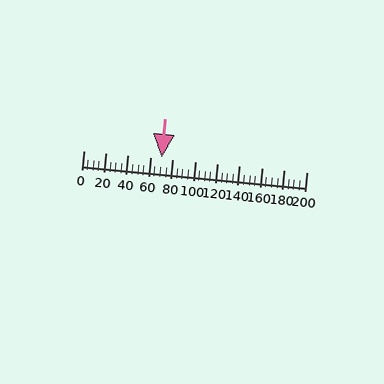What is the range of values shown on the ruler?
The ruler shows values from 0 to 200.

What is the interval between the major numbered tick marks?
The major tick marks are spaced 20 units apart.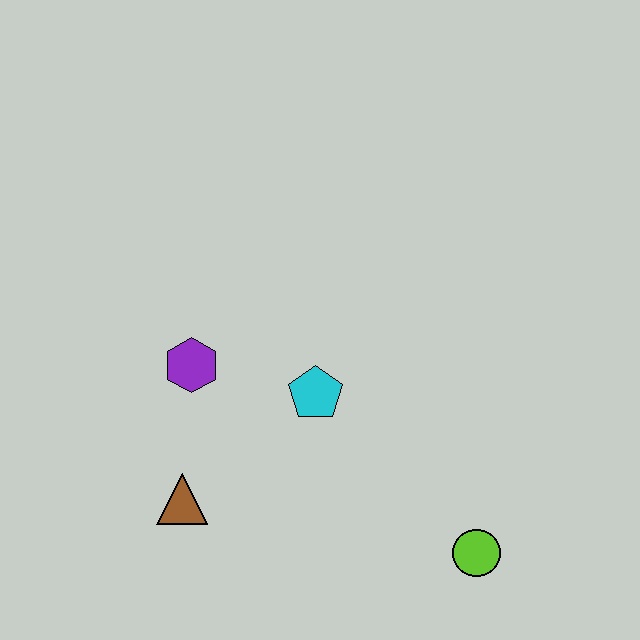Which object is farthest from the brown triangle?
The lime circle is farthest from the brown triangle.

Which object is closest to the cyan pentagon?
The purple hexagon is closest to the cyan pentagon.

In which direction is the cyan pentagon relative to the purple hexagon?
The cyan pentagon is to the right of the purple hexagon.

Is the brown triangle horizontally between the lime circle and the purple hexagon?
No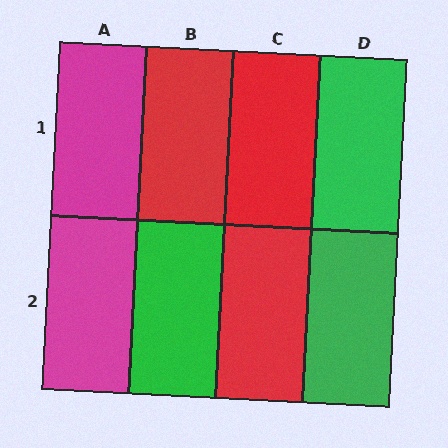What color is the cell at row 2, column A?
Magenta.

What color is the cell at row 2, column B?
Green.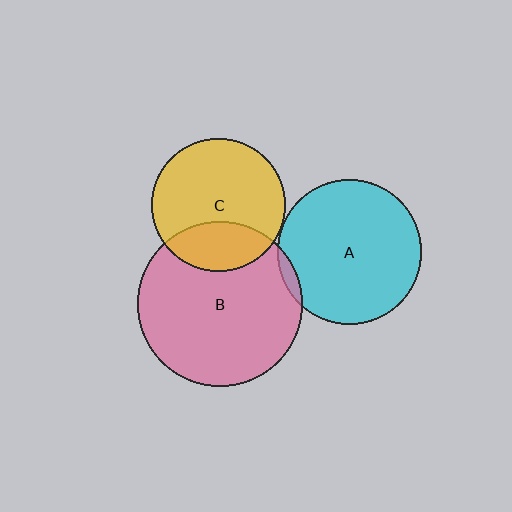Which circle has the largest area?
Circle B (pink).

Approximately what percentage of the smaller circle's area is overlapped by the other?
Approximately 5%.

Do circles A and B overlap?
Yes.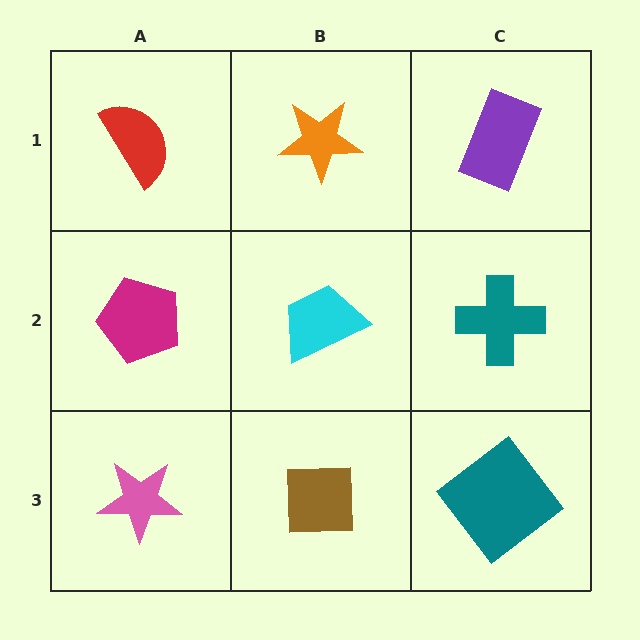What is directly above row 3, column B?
A cyan trapezoid.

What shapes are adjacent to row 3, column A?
A magenta pentagon (row 2, column A), a brown square (row 3, column B).